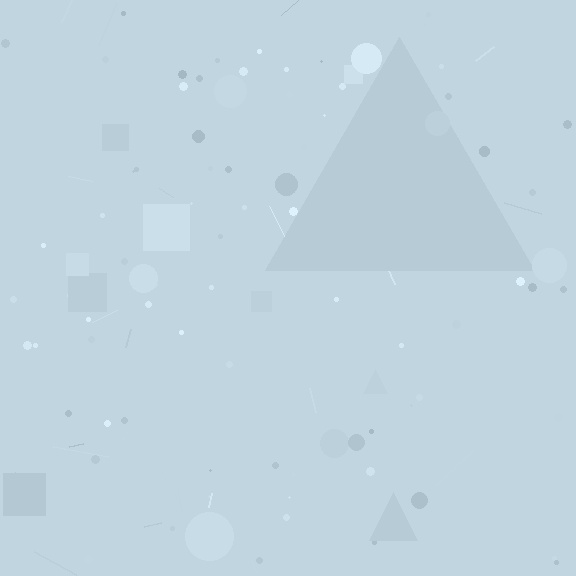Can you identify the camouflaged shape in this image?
The camouflaged shape is a triangle.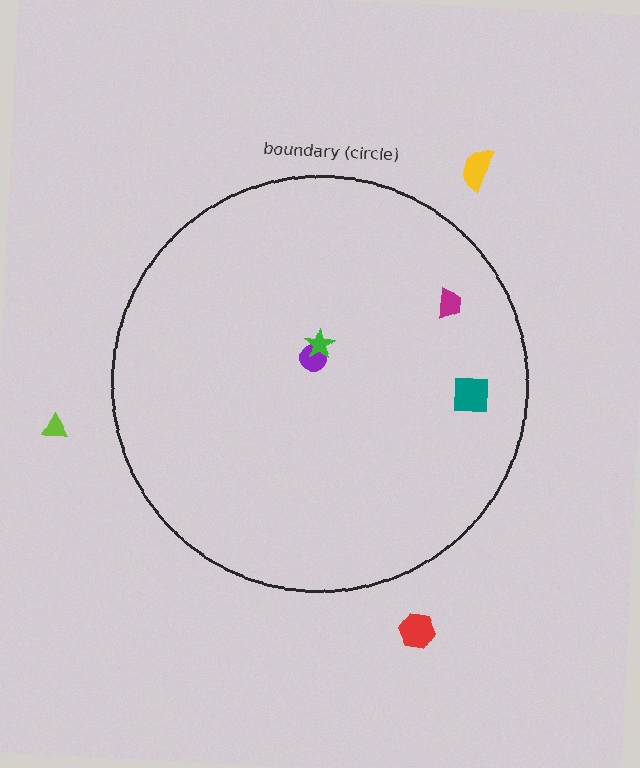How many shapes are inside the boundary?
4 inside, 3 outside.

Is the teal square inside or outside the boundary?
Inside.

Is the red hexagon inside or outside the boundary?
Outside.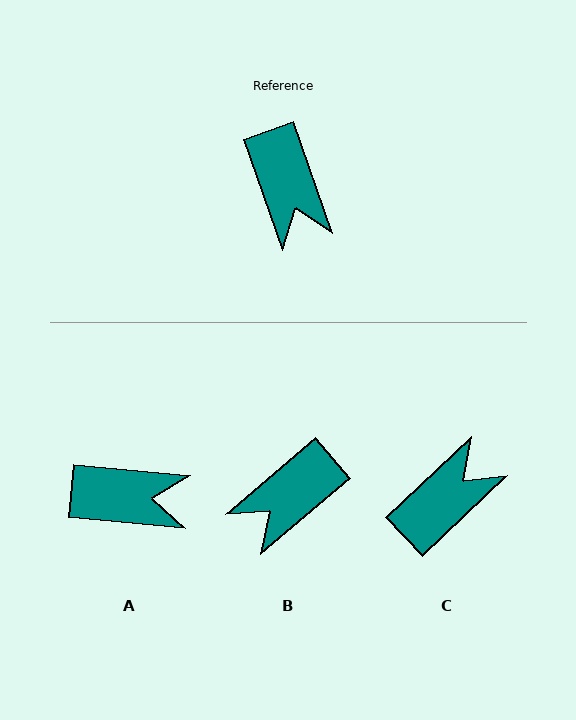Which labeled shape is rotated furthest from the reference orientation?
C, about 114 degrees away.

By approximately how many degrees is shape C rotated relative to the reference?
Approximately 114 degrees counter-clockwise.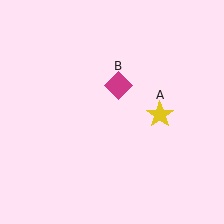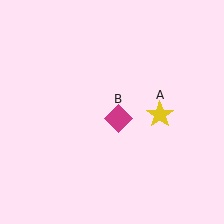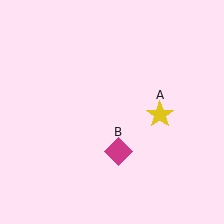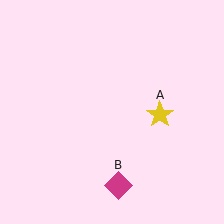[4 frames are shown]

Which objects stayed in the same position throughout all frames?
Yellow star (object A) remained stationary.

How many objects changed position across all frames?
1 object changed position: magenta diamond (object B).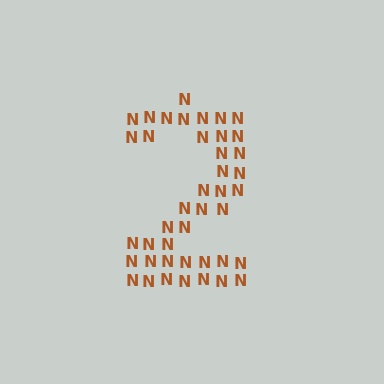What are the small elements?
The small elements are letter N's.